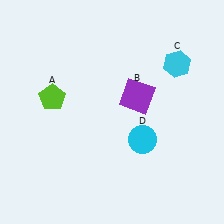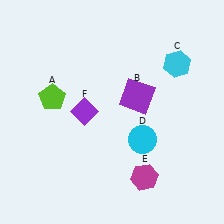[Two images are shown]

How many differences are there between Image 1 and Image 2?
There are 2 differences between the two images.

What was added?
A magenta hexagon (E), a purple diamond (F) were added in Image 2.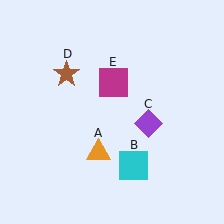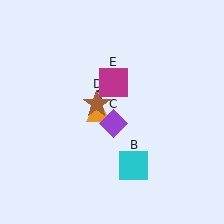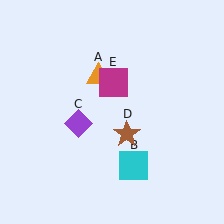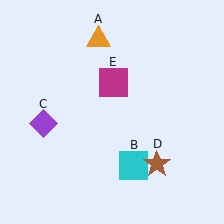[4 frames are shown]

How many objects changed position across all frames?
3 objects changed position: orange triangle (object A), purple diamond (object C), brown star (object D).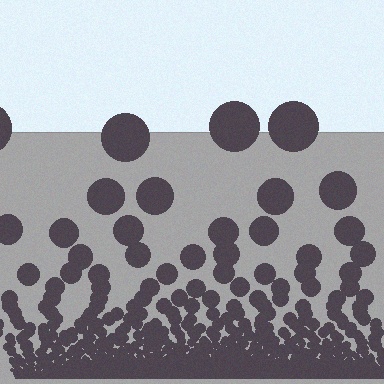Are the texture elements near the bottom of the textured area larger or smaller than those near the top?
Smaller. The gradient is inverted — elements near the bottom are smaller and denser.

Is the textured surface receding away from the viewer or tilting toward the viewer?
The surface appears to tilt toward the viewer. Texture elements get larger and sparser toward the top.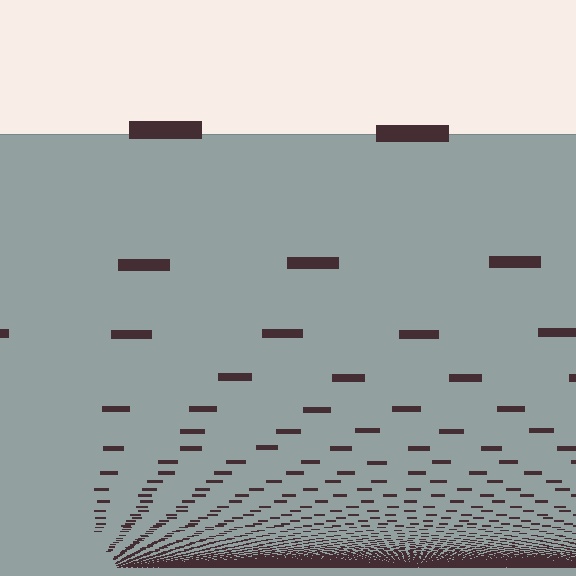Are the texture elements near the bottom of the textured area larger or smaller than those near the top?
Smaller. The gradient is inverted — elements near the bottom are smaller and denser.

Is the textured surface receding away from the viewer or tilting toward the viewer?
The surface appears to tilt toward the viewer. Texture elements get larger and sparser toward the top.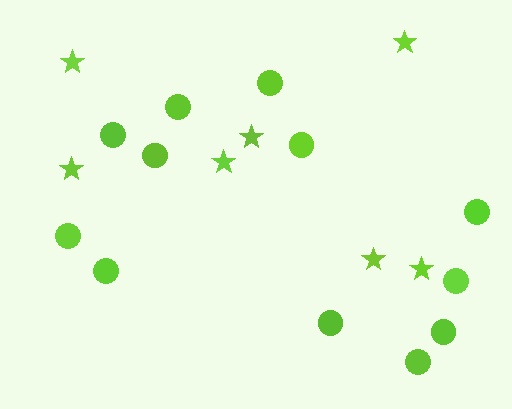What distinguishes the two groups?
There are 2 groups: one group of stars (7) and one group of circles (12).